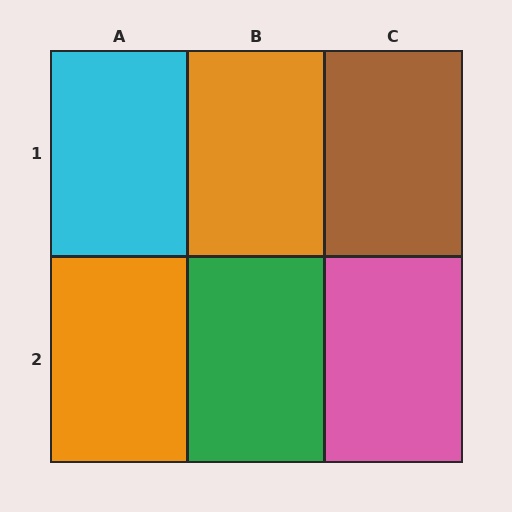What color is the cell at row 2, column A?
Orange.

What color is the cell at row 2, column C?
Pink.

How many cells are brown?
1 cell is brown.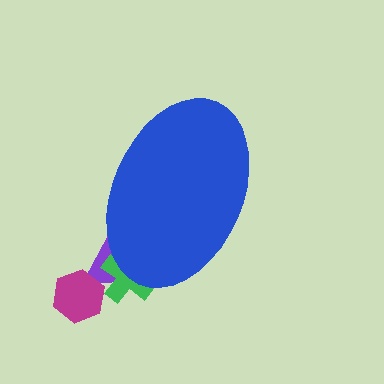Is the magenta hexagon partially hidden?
No, the magenta hexagon is fully visible.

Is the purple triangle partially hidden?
Yes, the purple triangle is partially hidden behind the blue ellipse.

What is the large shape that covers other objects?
A blue ellipse.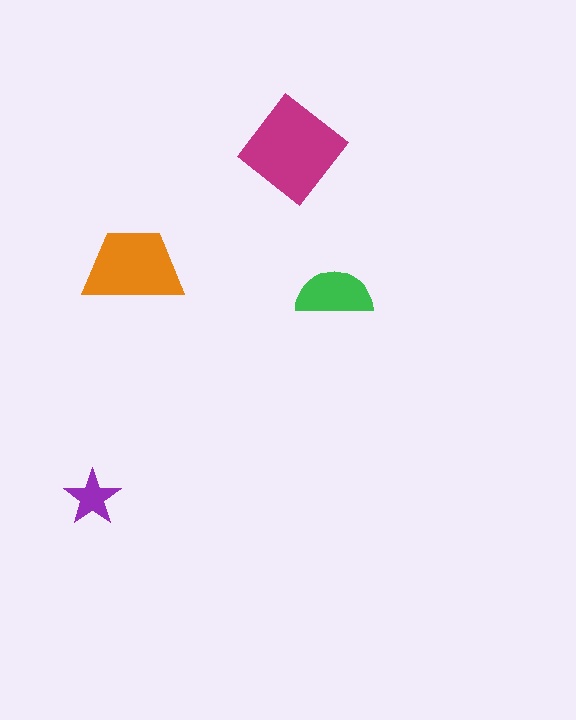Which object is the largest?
The magenta diamond.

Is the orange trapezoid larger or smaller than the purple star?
Larger.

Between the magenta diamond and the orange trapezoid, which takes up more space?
The magenta diamond.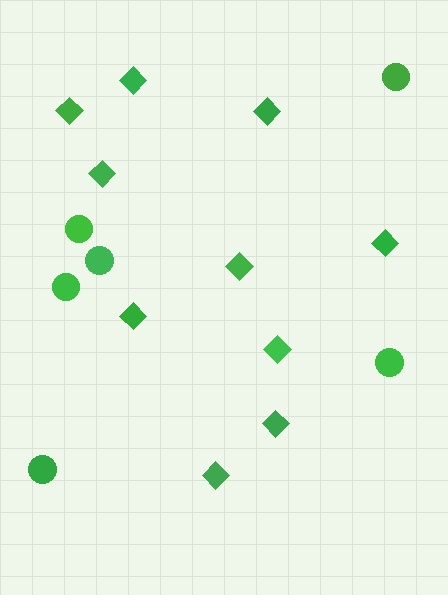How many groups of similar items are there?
There are 2 groups: one group of circles (6) and one group of diamonds (10).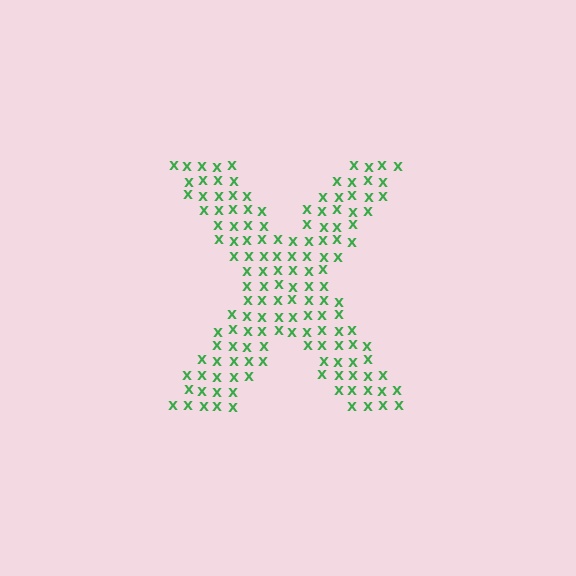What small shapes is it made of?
It is made of small letter X's.